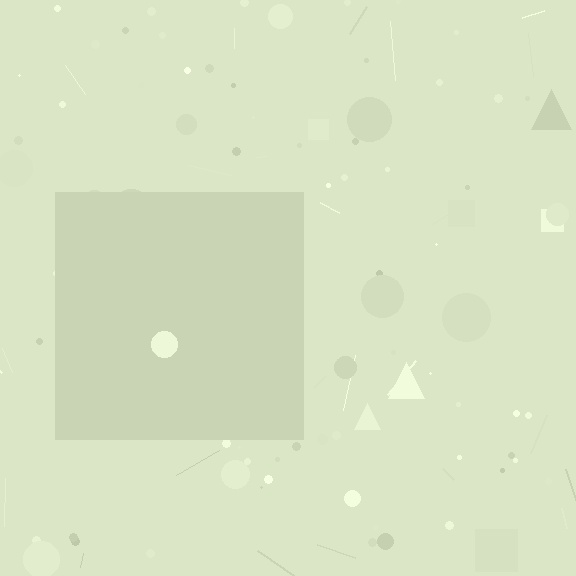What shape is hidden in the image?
A square is hidden in the image.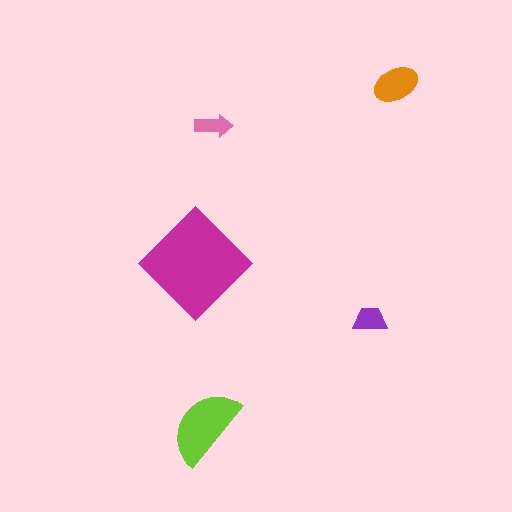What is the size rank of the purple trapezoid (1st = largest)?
4th.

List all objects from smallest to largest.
The pink arrow, the purple trapezoid, the orange ellipse, the lime semicircle, the magenta diamond.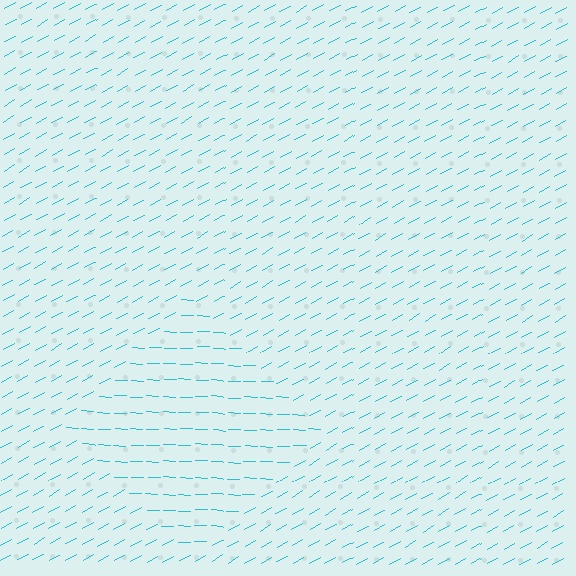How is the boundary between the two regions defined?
The boundary is defined purely by a change in line orientation (approximately 31 degrees difference). All lines are the same color and thickness.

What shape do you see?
I see a diamond.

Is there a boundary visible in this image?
Yes, there is a texture boundary formed by a change in line orientation.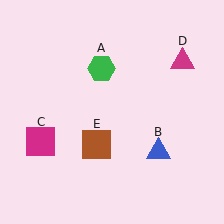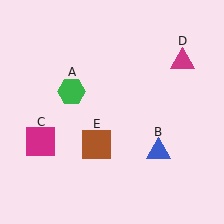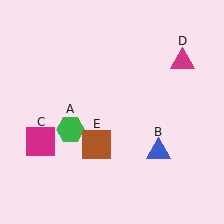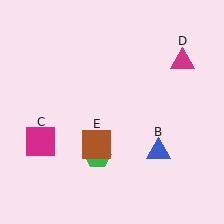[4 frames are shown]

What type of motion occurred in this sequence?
The green hexagon (object A) rotated counterclockwise around the center of the scene.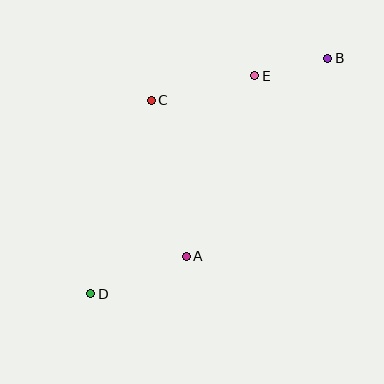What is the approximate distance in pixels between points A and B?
The distance between A and B is approximately 243 pixels.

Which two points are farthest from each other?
Points B and D are farthest from each other.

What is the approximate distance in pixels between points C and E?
The distance between C and E is approximately 106 pixels.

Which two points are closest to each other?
Points B and E are closest to each other.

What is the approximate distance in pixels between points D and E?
The distance between D and E is approximately 273 pixels.